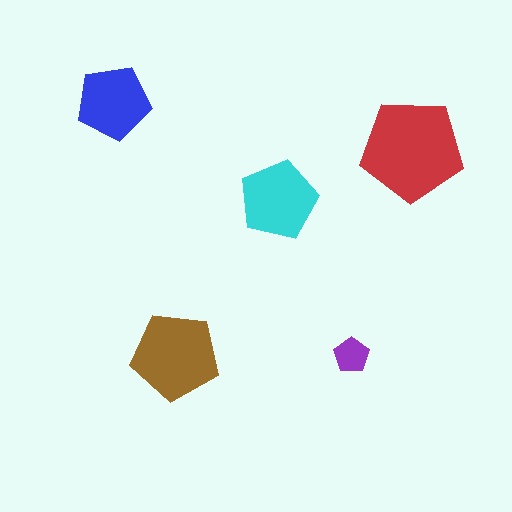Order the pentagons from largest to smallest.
the red one, the brown one, the cyan one, the blue one, the purple one.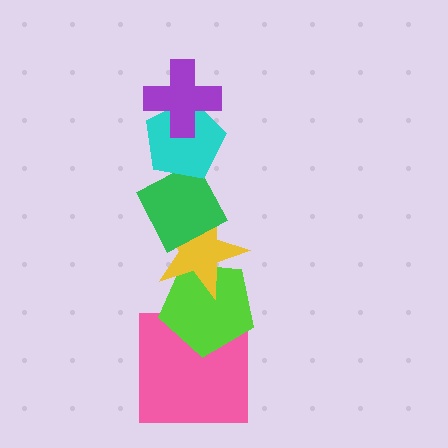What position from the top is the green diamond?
The green diamond is 3rd from the top.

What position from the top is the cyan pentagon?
The cyan pentagon is 2nd from the top.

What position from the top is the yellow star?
The yellow star is 4th from the top.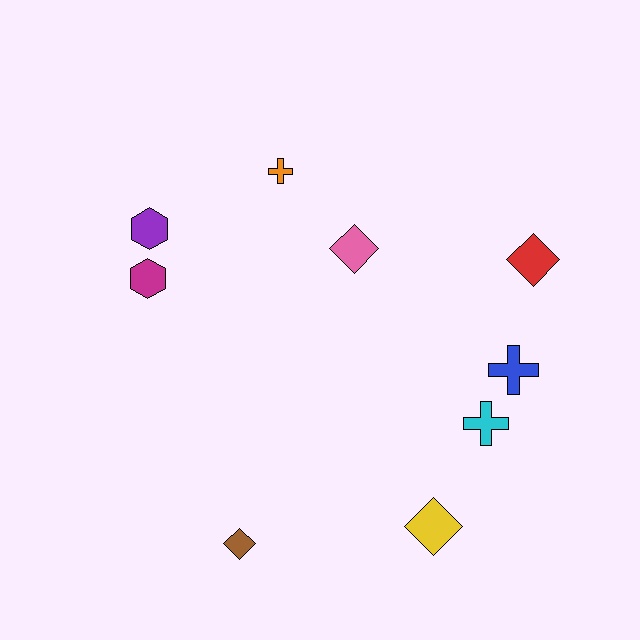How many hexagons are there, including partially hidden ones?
There are 2 hexagons.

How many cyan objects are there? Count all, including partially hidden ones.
There is 1 cyan object.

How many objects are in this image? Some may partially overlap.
There are 9 objects.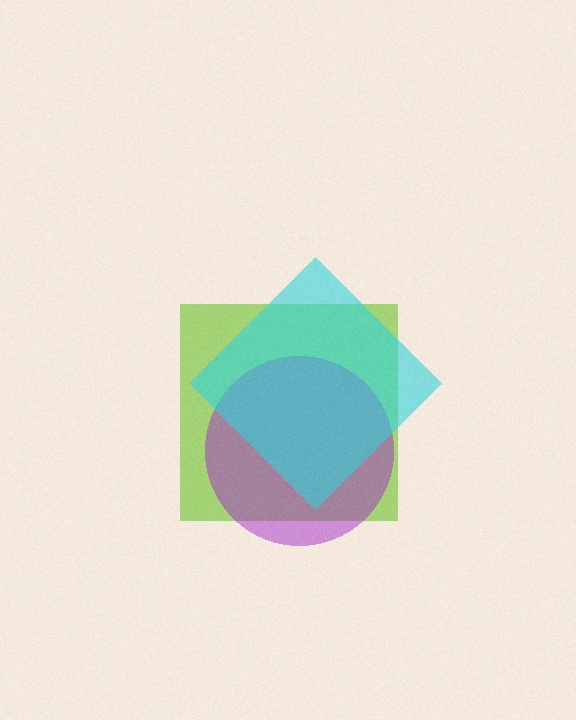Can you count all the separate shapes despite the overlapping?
Yes, there are 3 separate shapes.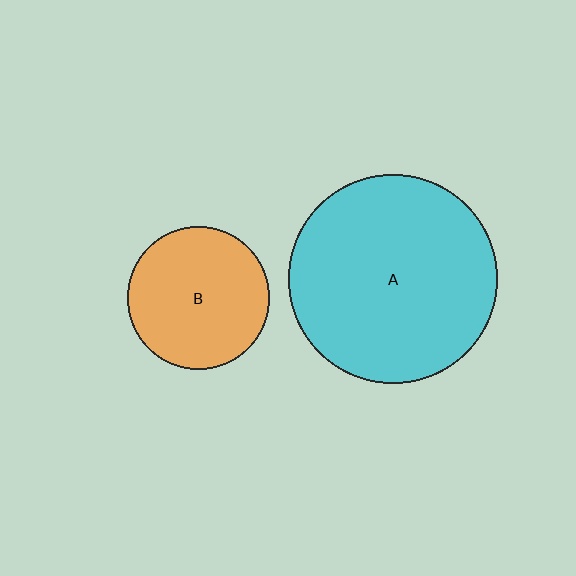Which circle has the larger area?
Circle A (cyan).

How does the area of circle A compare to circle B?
Approximately 2.1 times.